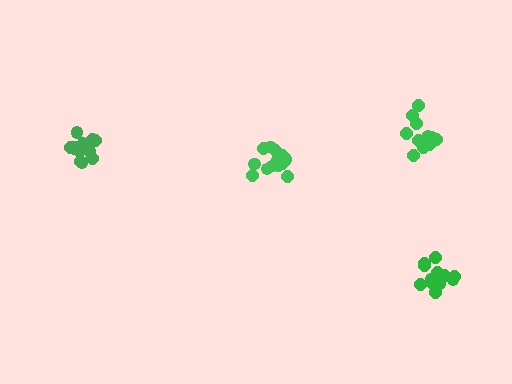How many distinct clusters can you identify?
There are 4 distinct clusters.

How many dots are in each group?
Group 1: 14 dots, Group 2: 13 dots, Group 3: 14 dots, Group 4: 13 dots (54 total).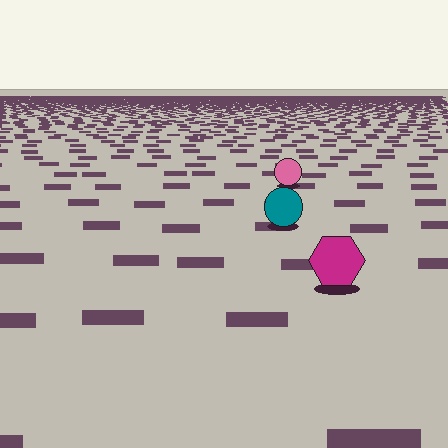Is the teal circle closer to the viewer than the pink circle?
Yes. The teal circle is closer — you can tell from the texture gradient: the ground texture is coarser near it.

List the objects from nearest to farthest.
From nearest to farthest: the magenta hexagon, the teal circle, the pink circle.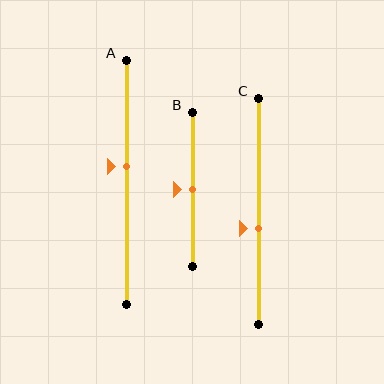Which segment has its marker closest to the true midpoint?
Segment B has its marker closest to the true midpoint.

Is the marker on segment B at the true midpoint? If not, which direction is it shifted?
Yes, the marker on segment B is at the true midpoint.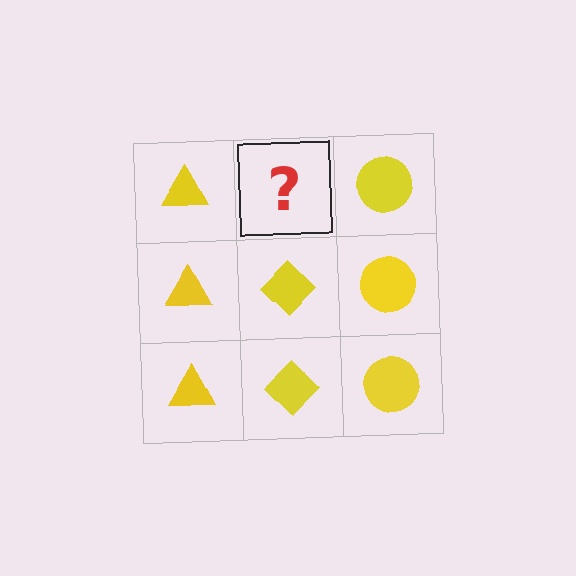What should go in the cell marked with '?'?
The missing cell should contain a yellow diamond.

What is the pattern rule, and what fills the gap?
The rule is that each column has a consistent shape. The gap should be filled with a yellow diamond.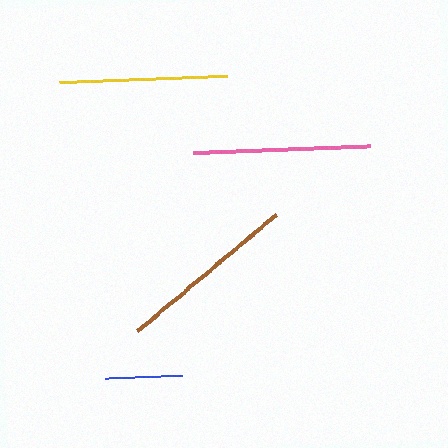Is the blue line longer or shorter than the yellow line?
The yellow line is longer than the blue line.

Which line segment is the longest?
The brown line is the longest at approximately 181 pixels.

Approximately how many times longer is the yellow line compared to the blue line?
The yellow line is approximately 2.2 times the length of the blue line.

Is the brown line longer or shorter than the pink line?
The brown line is longer than the pink line.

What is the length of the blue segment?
The blue segment is approximately 77 pixels long.